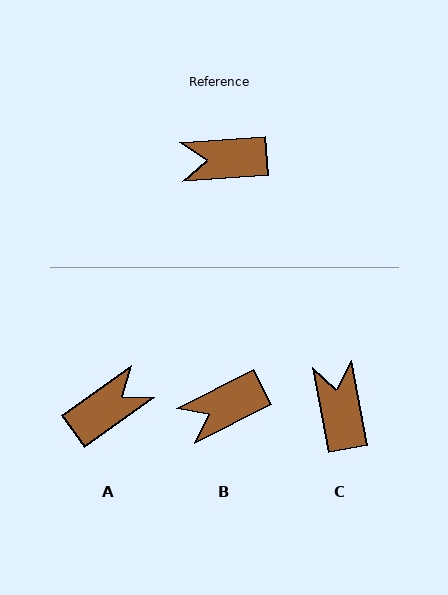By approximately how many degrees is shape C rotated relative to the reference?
Approximately 84 degrees clockwise.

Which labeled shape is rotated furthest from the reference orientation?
A, about 149 degrees away.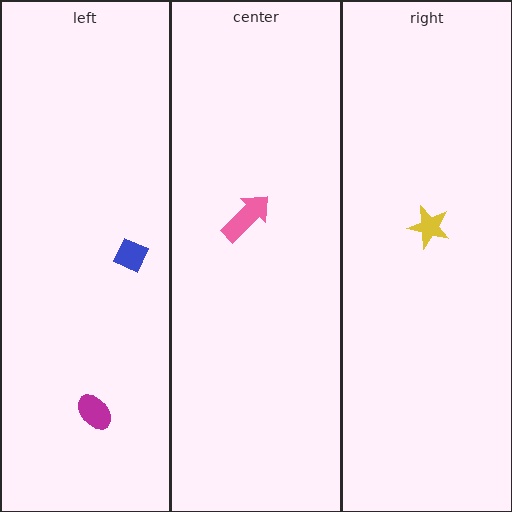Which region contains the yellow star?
The right region.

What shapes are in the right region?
The yellow star.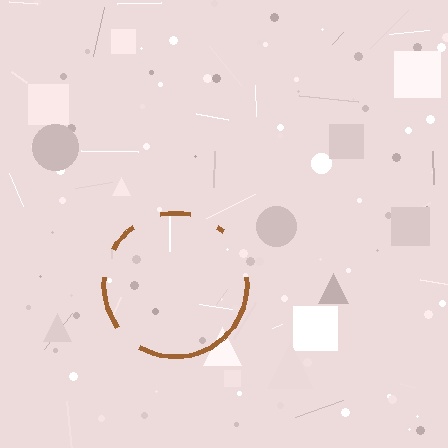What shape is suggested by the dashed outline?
The dashed outline suggests a circle.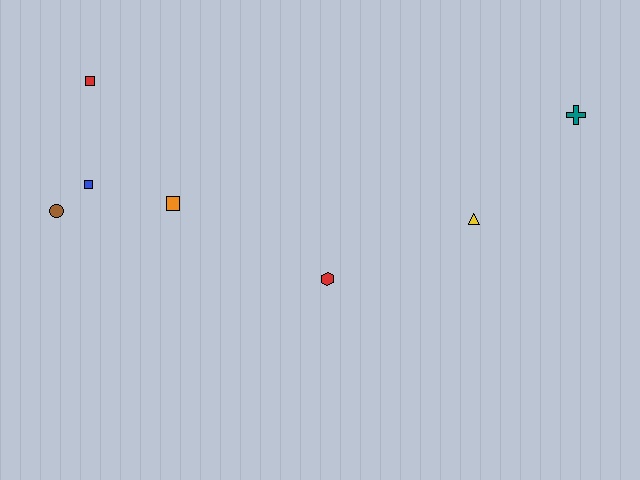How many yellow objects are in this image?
There is 1 yellow object.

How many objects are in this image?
There are 7 objects.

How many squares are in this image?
There are 3 squares.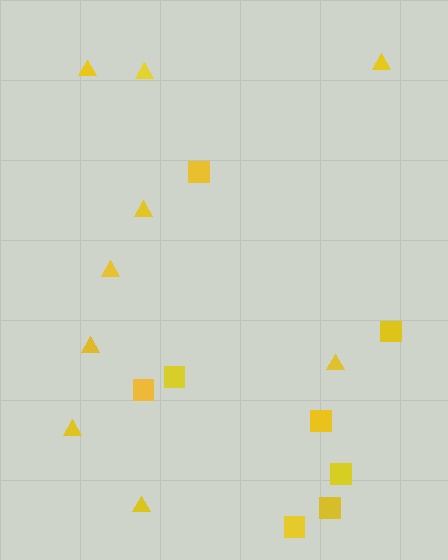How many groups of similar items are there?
There are 2 groups: one group of squares (8) and one group of triangles (9).